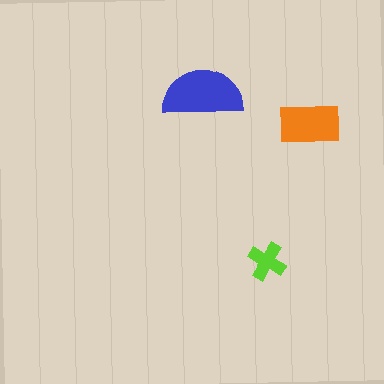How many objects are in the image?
There are 3 objects in the image.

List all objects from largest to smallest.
The blue semicircle, the orange rectangle, the lime cross.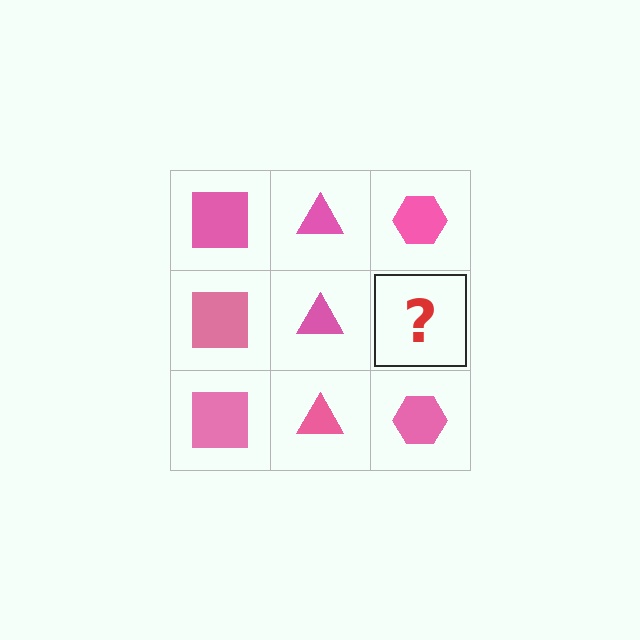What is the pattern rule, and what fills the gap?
The rule is that each column has a consistent shape. The gap should be filled with a pink hexagon.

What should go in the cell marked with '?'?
The missing cell should contain a pink hexagon.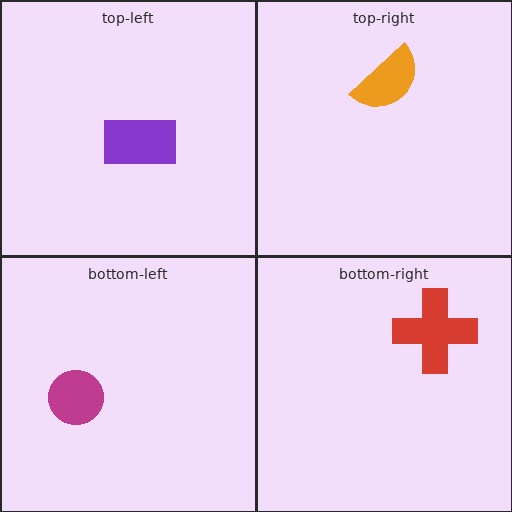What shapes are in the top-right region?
The orange semicircle.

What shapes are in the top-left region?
The purple rectangle.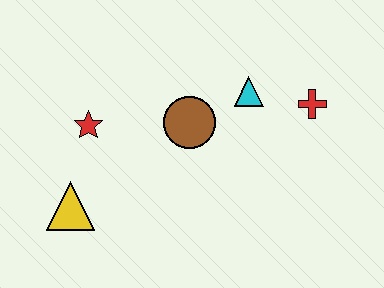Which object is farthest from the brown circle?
The yellow triangle is farthest from the brown circle.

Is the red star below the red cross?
Yes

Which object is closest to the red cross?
The cyan triangle is closest to the red cross.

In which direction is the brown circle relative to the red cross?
The brown circle is to the left of the red cross.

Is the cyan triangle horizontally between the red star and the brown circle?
No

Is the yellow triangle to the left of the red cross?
Yes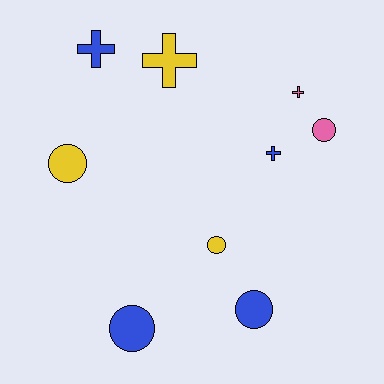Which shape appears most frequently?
Circle, with 5 objects.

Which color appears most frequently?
Blue, with 4 objects.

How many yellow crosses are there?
There is 1 yellow cross.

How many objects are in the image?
There are 9 objects.